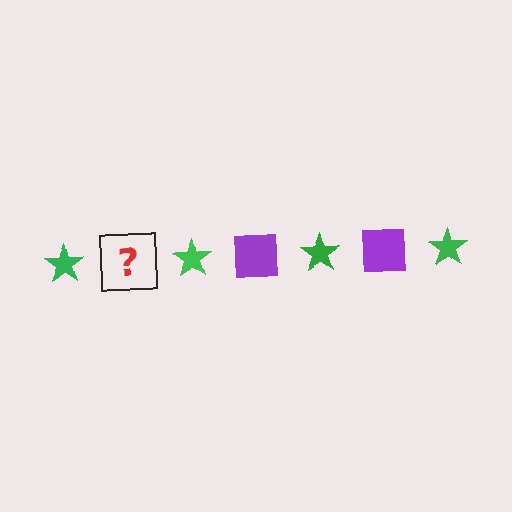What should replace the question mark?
The question mark should be replaced with a purple square.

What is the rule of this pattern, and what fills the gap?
The rule is that the pattern alternates between green star and purple square. The gap should be filled with a purple square.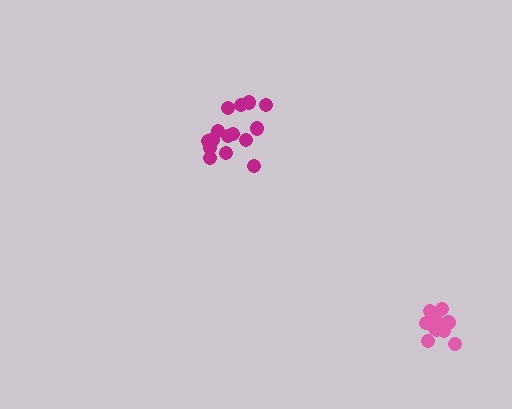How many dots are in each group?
Group 1: 15 dots, Group 2: 11 dots (26 total).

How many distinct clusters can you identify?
There are 2 distinct clusters.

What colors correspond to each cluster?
The clusters are colored: magenta, pink.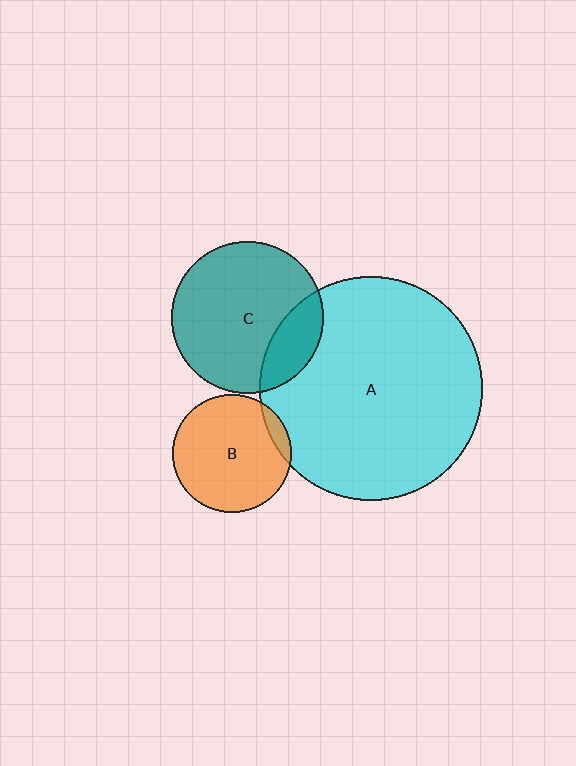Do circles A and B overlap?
Yes.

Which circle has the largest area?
Circle A (cyan).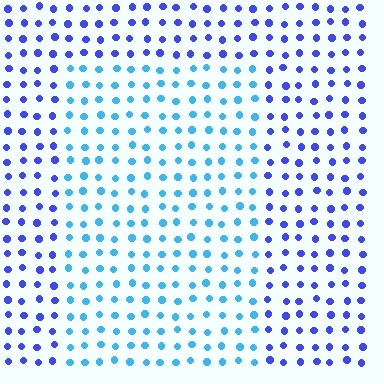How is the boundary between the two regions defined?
The boundary is defined purely by a slight shift in hue (about 39 degrees). Spacing, size, and orientation are identical on both sides.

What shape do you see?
I see a rectangle.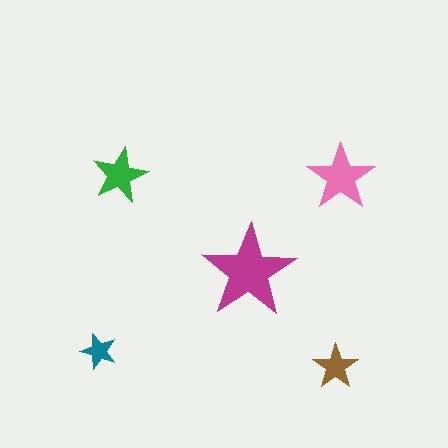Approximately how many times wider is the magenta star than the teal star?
About 2.5 times wider.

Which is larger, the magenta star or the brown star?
The magenta one.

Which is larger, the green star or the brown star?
The green one.